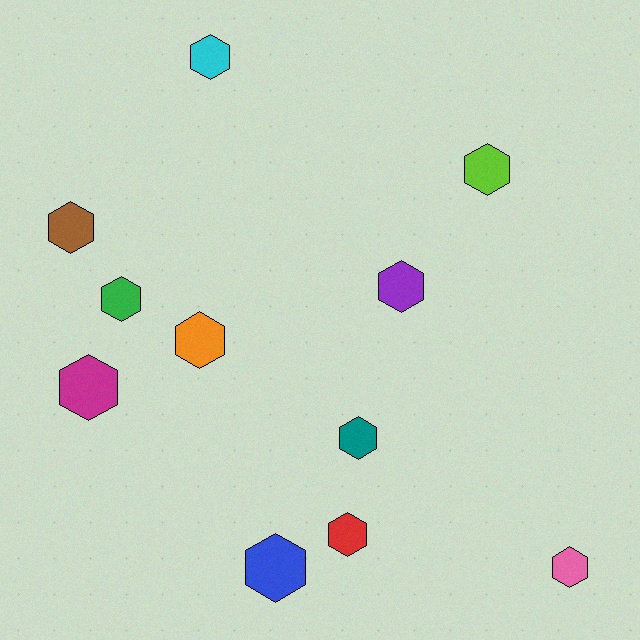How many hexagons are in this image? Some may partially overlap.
There are 11 hexagons.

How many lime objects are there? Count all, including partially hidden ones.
There is 1 lime object.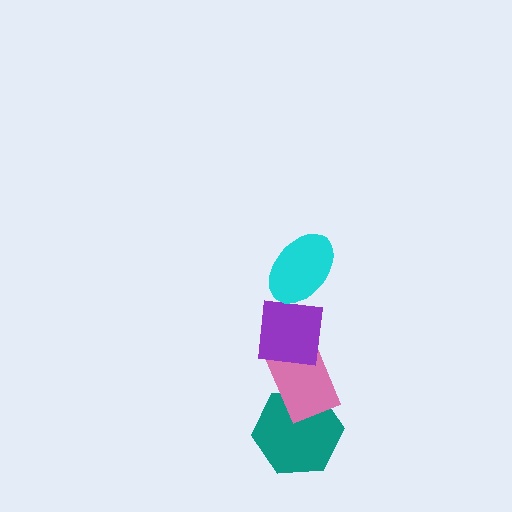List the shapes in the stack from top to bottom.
From top to bottom: the cyan ellipse, the purple square, the pink rectangle, the teal hexagon.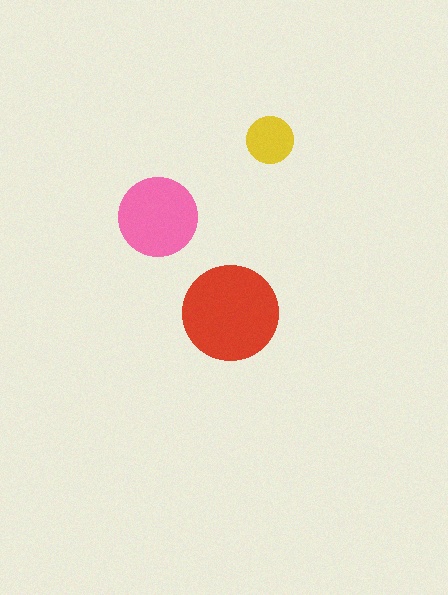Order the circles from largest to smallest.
the red one, the pink one, the yellow one.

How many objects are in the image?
There are 3 objects in the image.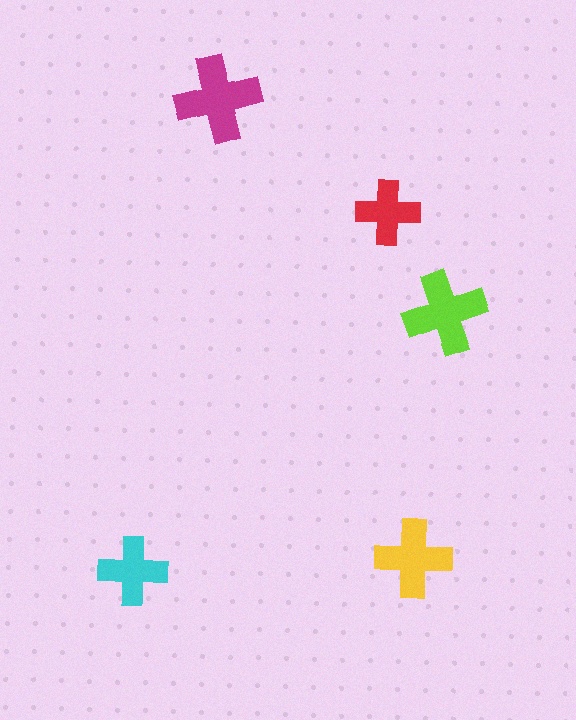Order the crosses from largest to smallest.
the magenta one, the lime one, the yellow one, the cyan one, the red one.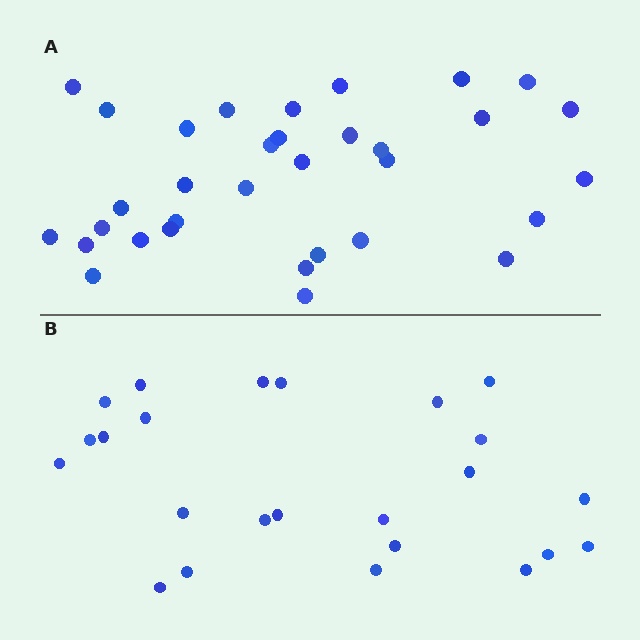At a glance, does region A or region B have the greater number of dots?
Region A (the top region) has more dots.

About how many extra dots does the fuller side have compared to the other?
Region A has roughly 8 or so more dots than region B.